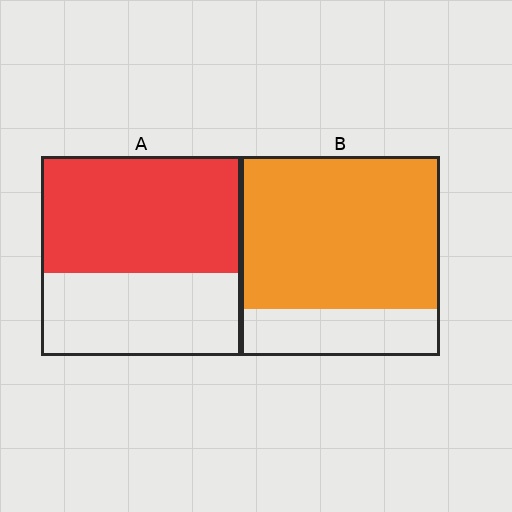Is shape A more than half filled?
Yes.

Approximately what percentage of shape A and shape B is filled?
A is approximately 60% and B is approximately 75%.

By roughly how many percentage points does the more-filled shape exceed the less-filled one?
By roughly 20 percentage points (B over A).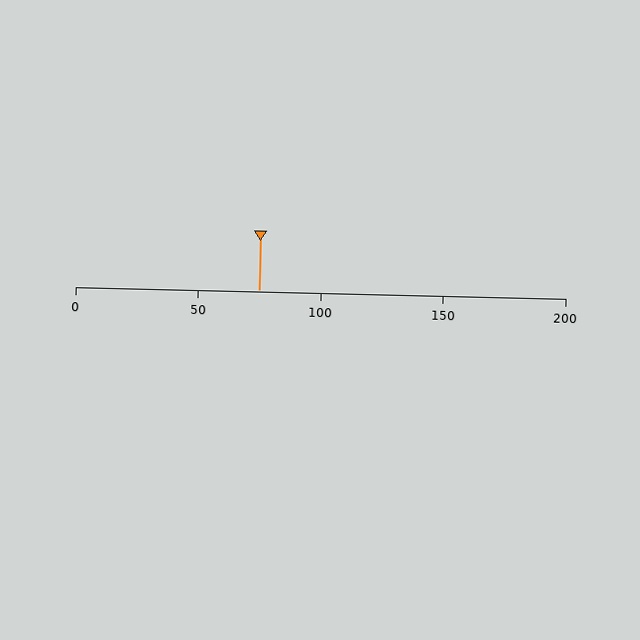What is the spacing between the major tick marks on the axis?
The major ticks are spaced 50 apart.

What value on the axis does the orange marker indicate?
The marker indicates approximately 75.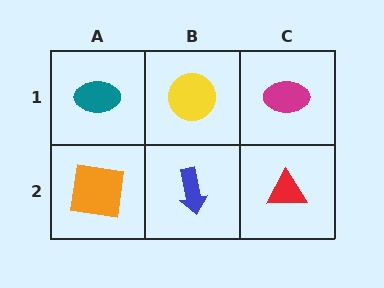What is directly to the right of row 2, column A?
A blue arrow.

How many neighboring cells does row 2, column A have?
2.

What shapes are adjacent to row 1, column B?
A blue arrow (row 2, column B), a teal ellipse (row 1, column A), a magenta ellipse (row 1, column C).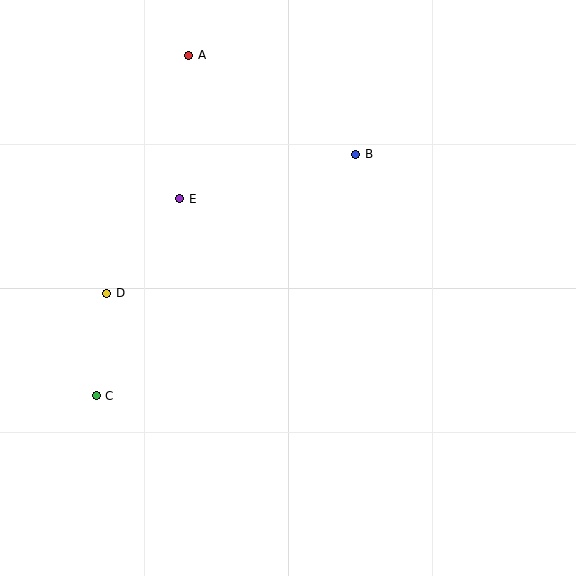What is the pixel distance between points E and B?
The distance between E and B is 182 pixels.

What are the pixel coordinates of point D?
Point D is at (107, 293).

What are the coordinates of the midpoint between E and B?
The midpoint between E and B is at (268, 176).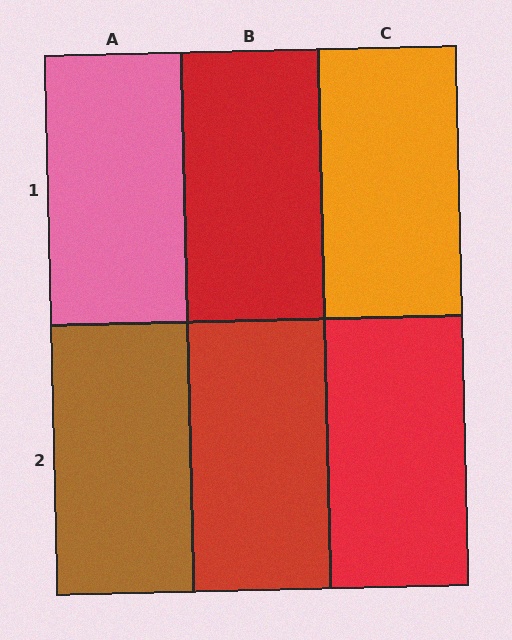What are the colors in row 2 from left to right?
Brown, red, red.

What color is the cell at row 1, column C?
Orange.